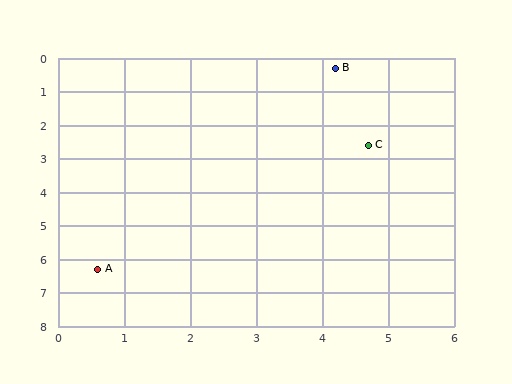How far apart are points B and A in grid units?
Points B and A are about 7.0 grid units apart.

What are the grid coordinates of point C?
Point C is at approximately (4.7, 2.6).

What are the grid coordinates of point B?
Point B is at approximately (4.2, 0.3).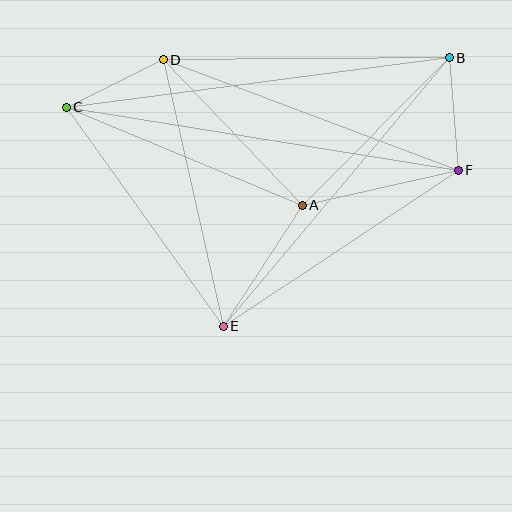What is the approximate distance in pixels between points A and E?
The distance between A and E is approximately 145 pixels.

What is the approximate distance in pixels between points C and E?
The distance between C and E is approximately 269 pixels.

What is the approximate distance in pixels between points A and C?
The distance between A and C is approximately 256 pixels.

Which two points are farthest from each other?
Points C and F are farthest from each other.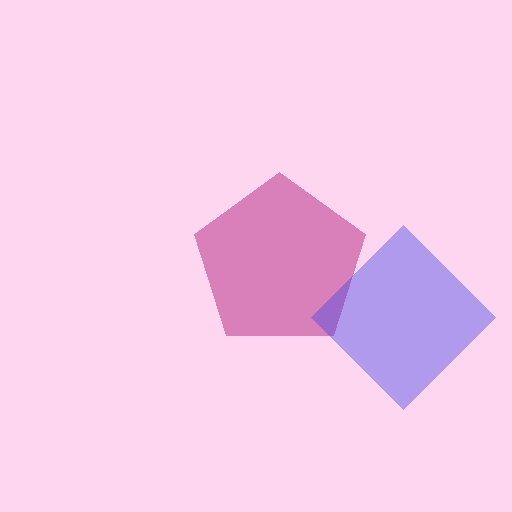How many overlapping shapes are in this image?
There are 2 overlapping shapes in the image.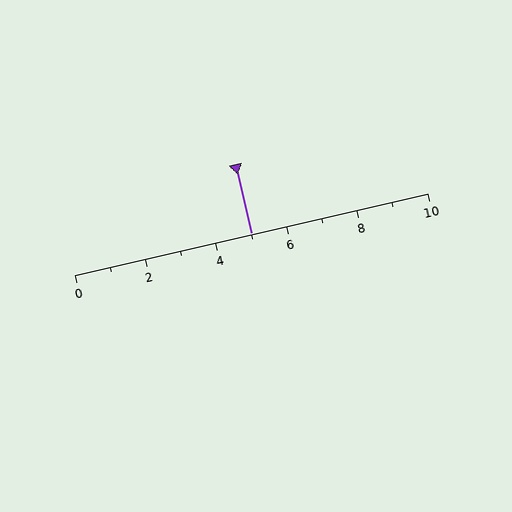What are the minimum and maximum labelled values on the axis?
The axis runs from 0 to 10.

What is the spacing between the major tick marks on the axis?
The major ticks are spaced 2 apart.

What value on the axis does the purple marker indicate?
The marker indicates approximately 5.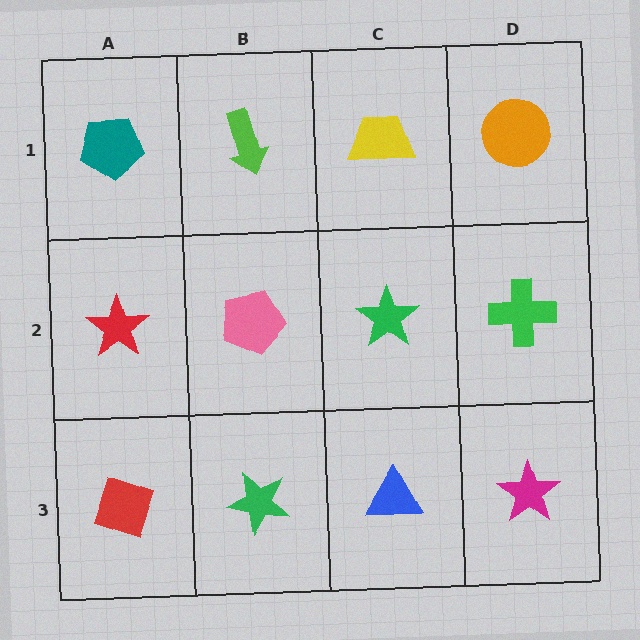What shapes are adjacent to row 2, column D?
An orange circle (row 1, column D), a magenta star (row 3, column D), a green star (row 2, column C).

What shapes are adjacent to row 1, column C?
A green star (row 2, column C), a lime arrow (row 1, column B), an orange circle (row 1, column D).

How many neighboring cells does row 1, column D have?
2.